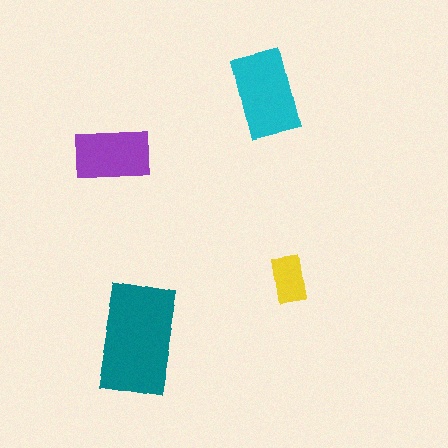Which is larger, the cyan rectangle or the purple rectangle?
The cyan one.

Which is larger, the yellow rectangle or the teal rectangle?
The teal one.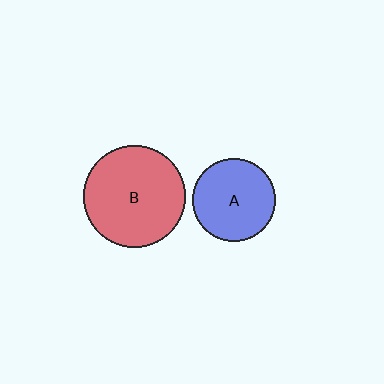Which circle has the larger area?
Circle B (red).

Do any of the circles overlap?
No, none of the circles overlap.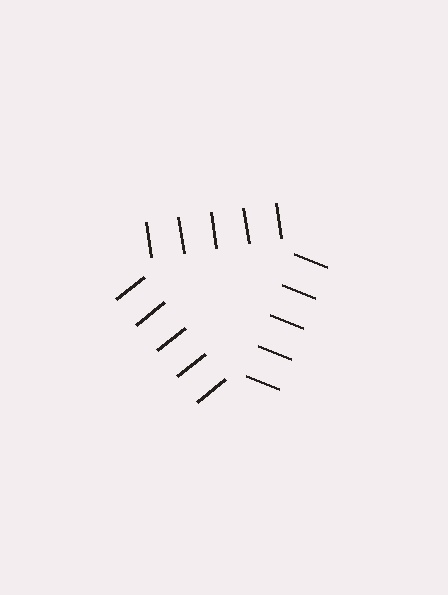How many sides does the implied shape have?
3 sides — the line-ends trace a triangle.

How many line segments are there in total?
15 — 5 along each of the 3 edges.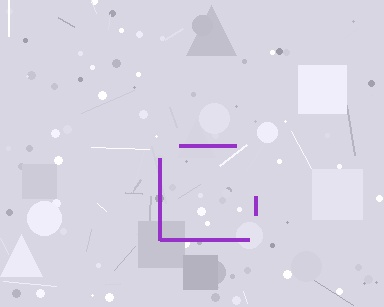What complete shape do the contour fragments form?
The contour fragments form a square.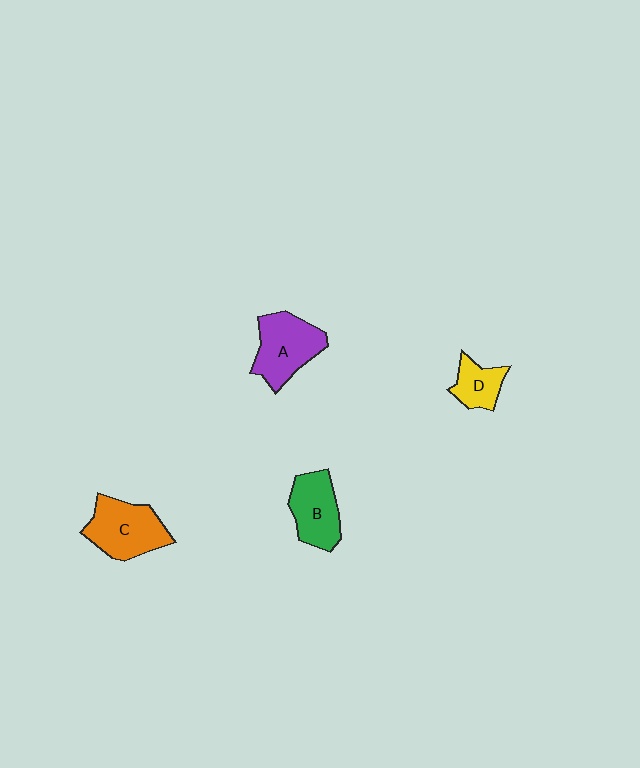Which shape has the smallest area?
Shape D (yellow).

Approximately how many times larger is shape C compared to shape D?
Approximately 1.9 times.